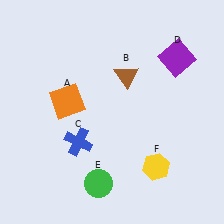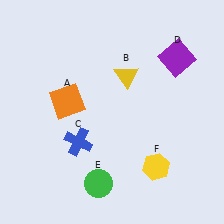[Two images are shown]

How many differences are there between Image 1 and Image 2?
There is 1 difference between the two images.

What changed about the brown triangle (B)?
In Image 1, B is brown. In Image 2, it changed to yellow.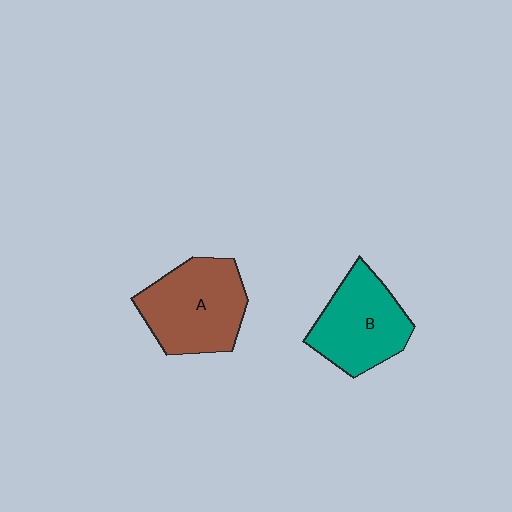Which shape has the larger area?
Shape A (brown).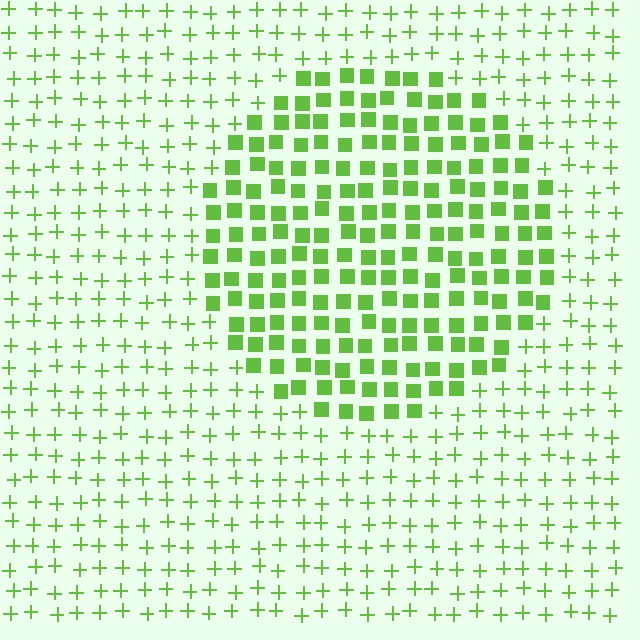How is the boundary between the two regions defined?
The boundary is defined by a change in element shape: squares inside vs. plus signs outside. All elements share the same color and spacing.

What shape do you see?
I see a circle.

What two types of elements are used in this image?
The image uses squares inside the circle region and plus signs outside it.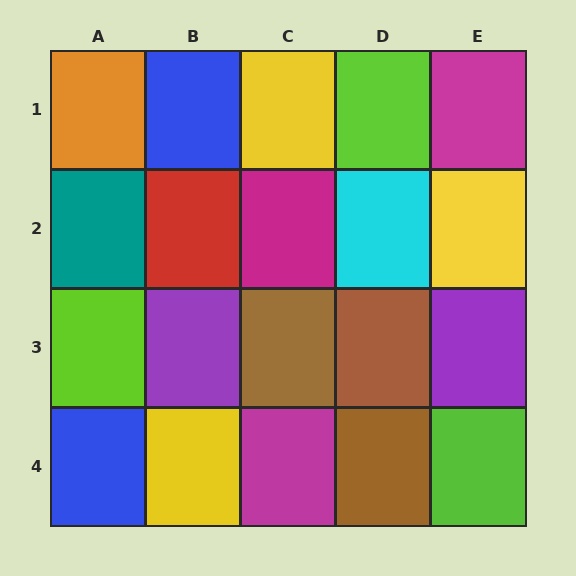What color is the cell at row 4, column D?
Brown.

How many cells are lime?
3 cells are lime.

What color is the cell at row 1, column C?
Yellow.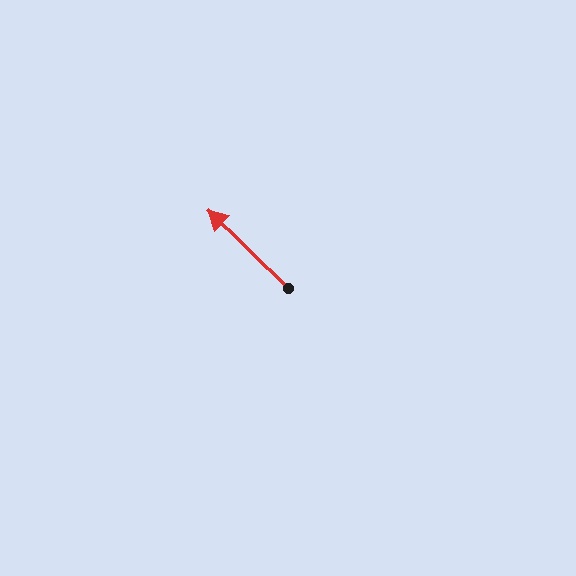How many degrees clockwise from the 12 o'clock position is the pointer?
Approximately 314 degrees.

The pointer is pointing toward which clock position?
Roughly 10 o'clock.